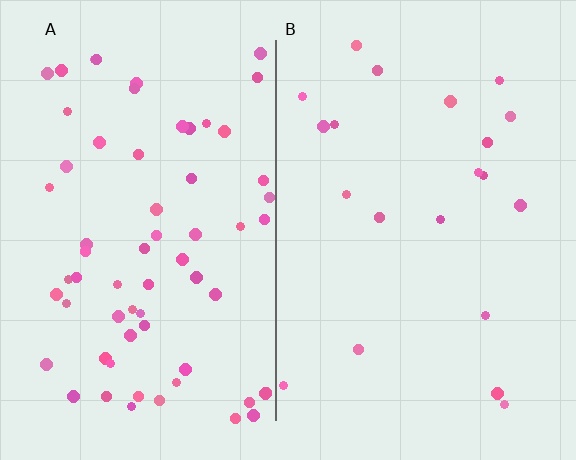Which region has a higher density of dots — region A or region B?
A (the left).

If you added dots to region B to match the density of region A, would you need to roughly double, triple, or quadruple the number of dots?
Approximately triple.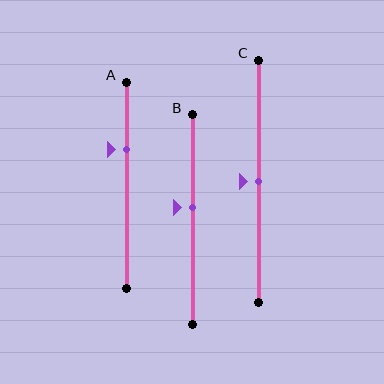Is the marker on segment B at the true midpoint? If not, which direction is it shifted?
No, the marker on segment B is shifted upward by about 6% of the segment length.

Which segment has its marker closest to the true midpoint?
Segment C has its marker closest to the true midpoint.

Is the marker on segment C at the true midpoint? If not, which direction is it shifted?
Yes, the marker on segment C is at the true midpoint.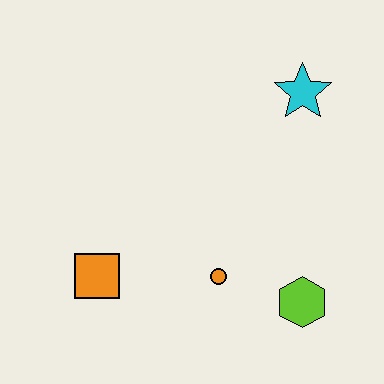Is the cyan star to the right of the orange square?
Yes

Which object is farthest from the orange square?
The cyan star is farthest from the orange square.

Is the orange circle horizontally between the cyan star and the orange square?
Yes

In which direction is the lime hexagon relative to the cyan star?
The lime hexagon is below the cyan star.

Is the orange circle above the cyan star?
No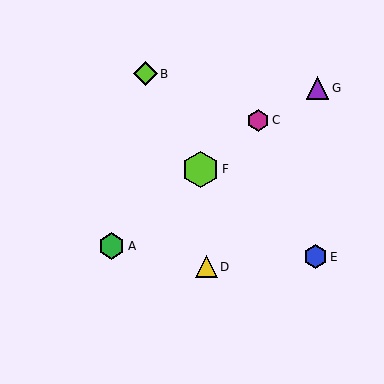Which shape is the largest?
The lime hexagon (labeled F) is the largest.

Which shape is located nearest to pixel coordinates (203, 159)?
The lime hexagon (labeled F) at (201, 169) is nearest to that location.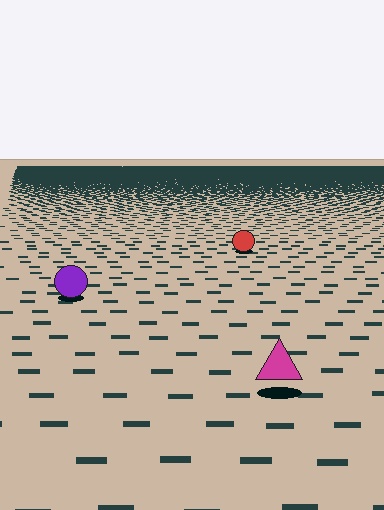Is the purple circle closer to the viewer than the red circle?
Yes. The purple circle is closer — you can tell from the texture gradient: the ground texture is coarser near it.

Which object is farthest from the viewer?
The red circle is farthest from the viewer. It appears smaller and the ground texture around it is denser.